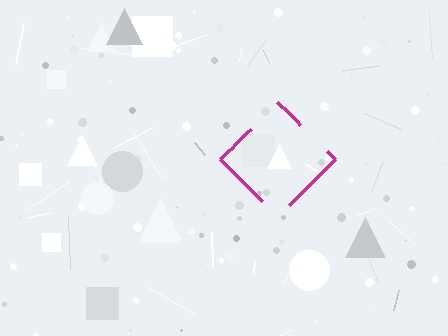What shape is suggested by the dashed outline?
The dashed outline suggests a diamond.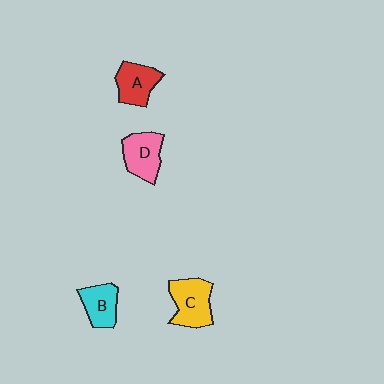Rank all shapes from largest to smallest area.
From largest to smallest: C (yellow), D (pink), A (red), B (cyan).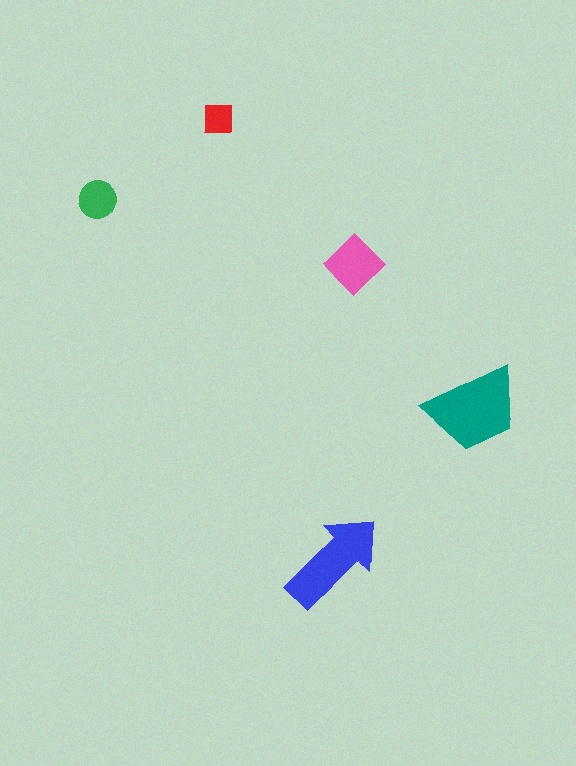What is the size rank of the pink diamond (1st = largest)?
3rd.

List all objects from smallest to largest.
The red square, the green circle, the pink diamond, the blue arrow, the teal trapezoid.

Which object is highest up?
The red square is topmost.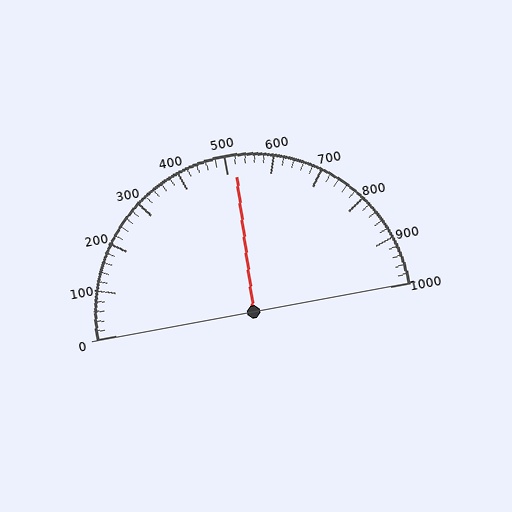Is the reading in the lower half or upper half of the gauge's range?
The reading is in the upper half of the range (0 to 1000).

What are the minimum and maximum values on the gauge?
The gauge ranges from 0 to 1000.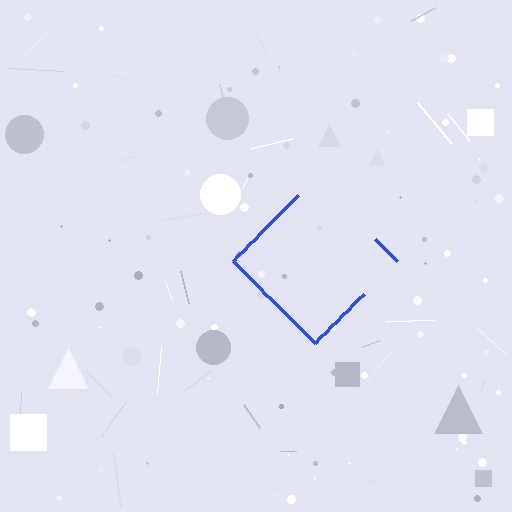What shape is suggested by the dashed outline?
The dashed outline suggests a diamond.